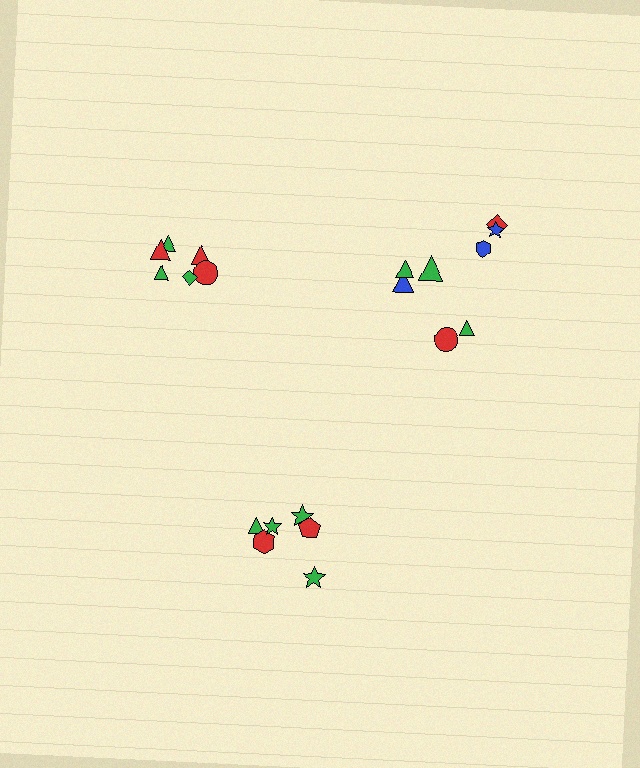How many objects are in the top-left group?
There are 6 objects.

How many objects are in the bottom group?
There are 6 objects.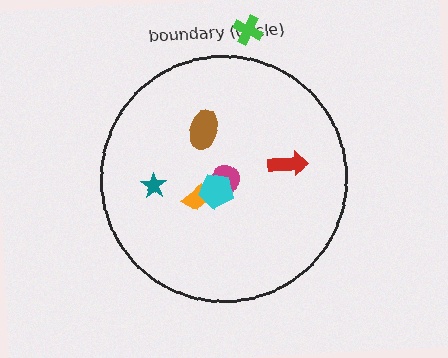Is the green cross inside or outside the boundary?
Outside.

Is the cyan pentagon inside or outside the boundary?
Inside.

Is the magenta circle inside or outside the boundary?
Inside.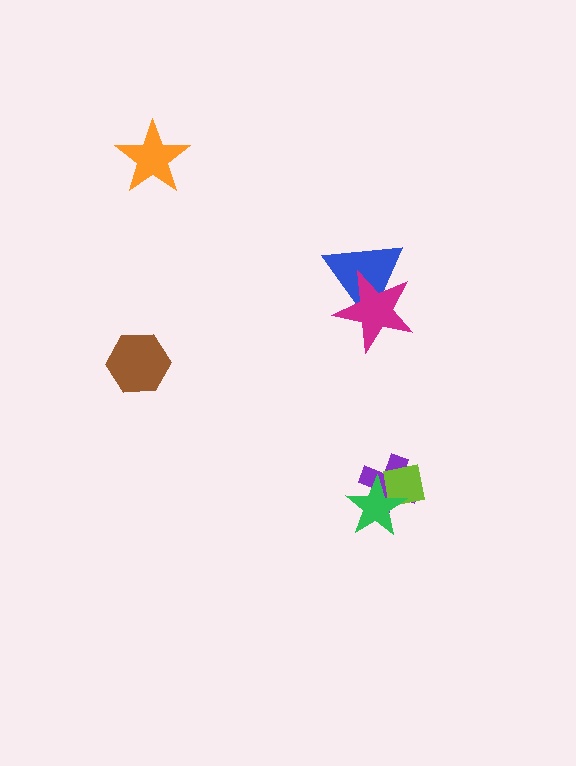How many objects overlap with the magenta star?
1 object overlaps with the magenta star.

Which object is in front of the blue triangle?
The magenta star is in front of the blue triangle.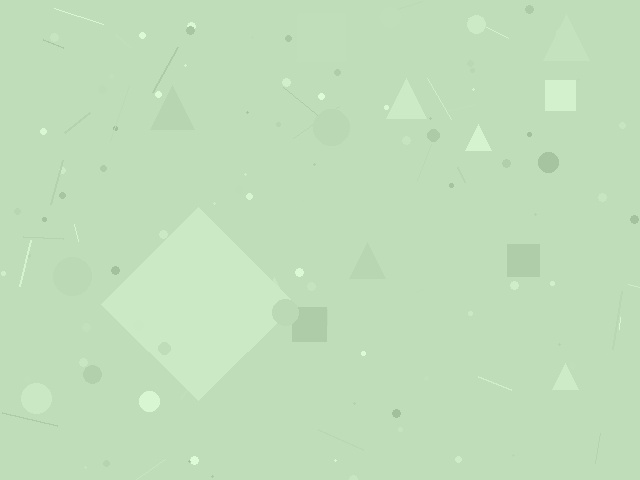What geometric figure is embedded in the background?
A diamond is embedded in the background.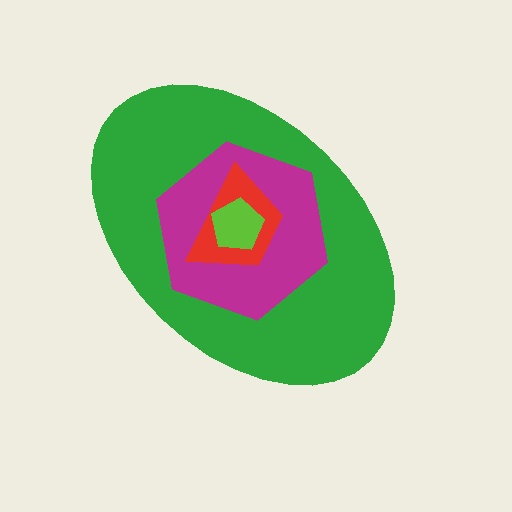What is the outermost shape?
The green ellipse.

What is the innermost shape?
The lime pentagon.